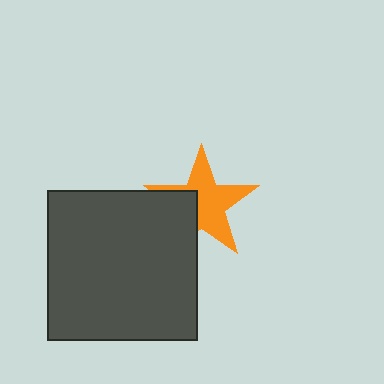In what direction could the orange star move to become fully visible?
The orange star could move toward the upper-right. That would shift it out from behind the dark gray square entirely.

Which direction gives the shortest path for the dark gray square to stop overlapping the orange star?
Moving toward the lower-left gives the shortest separation.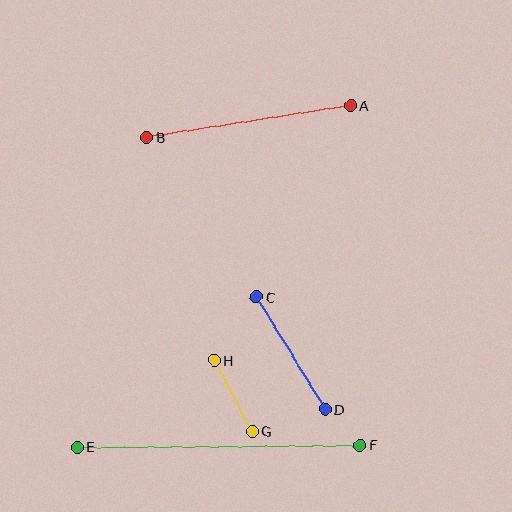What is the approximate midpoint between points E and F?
The midpoint is at approximately (219, 446) pixels.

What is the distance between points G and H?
The distance is approximately 80 pixels.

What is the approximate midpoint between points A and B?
The midpoint is at approximately (249, 122) pixels.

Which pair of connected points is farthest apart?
Points E and F are farthest apart.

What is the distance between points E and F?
The distance is approximately 283 pixels.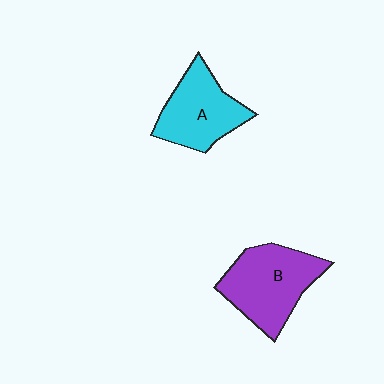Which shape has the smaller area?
Shape A (cyan).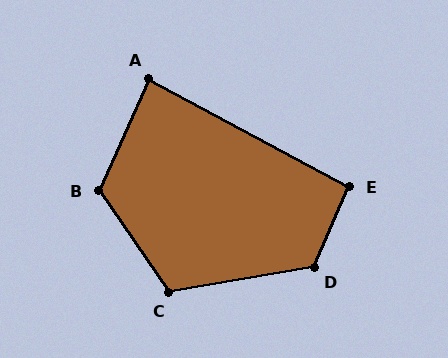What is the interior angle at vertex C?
Approximately 115 degrees (obtuse).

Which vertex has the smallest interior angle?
A, at approximately 86 degrees.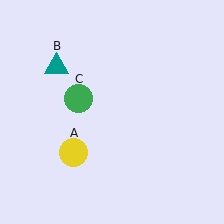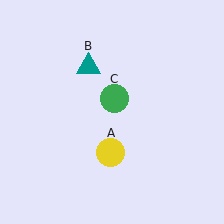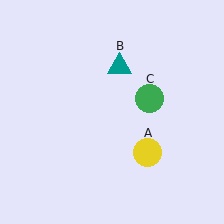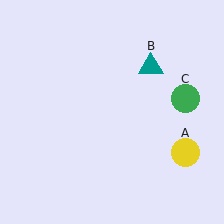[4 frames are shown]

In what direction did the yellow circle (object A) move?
The yellow circle (object A) moved right.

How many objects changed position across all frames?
3 objects changed position: yellow circle (object A), teal triangle (object B), green circle (object C).